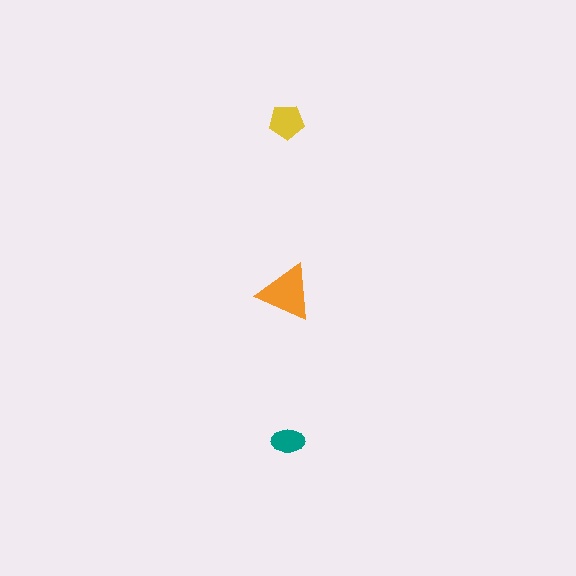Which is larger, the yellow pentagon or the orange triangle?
The orange triangle.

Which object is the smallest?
The teal ellipse.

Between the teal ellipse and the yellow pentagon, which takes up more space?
The yellow pentagon.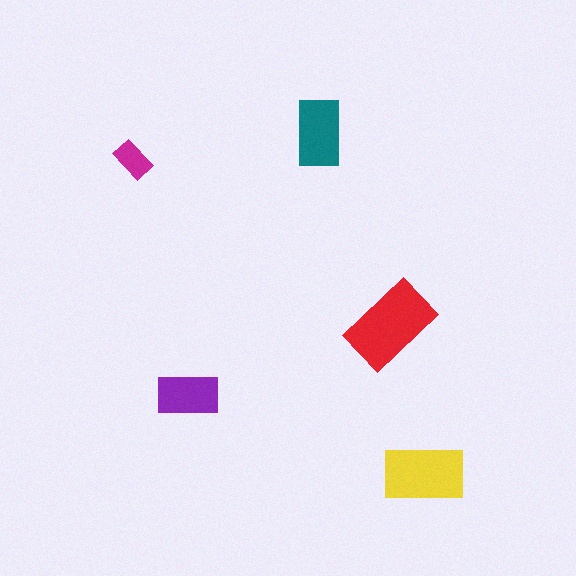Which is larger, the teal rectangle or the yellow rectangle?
The yellow one.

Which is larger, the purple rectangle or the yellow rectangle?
The yellow one.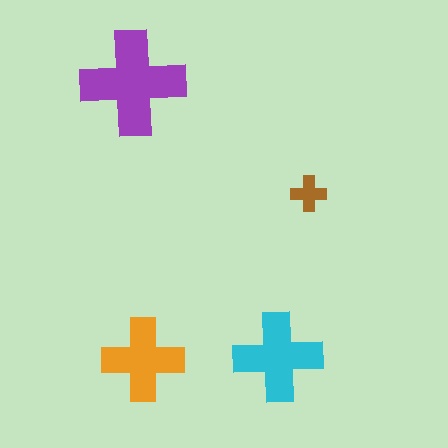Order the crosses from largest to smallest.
the purple one, the cyan one, the orange one, the brown one.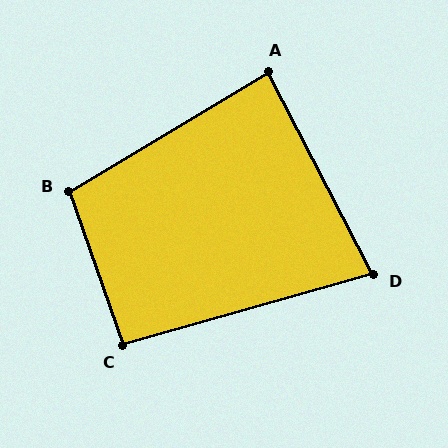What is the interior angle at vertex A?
Approximately 86 degrees (approximately right).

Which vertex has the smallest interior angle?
D, at approximately 78 degrees.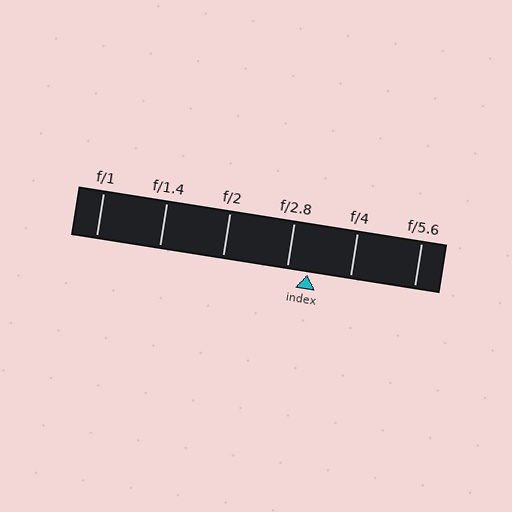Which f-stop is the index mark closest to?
The index mark is closest to f/2.8.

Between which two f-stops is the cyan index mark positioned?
The index mark is between f/2.8 and f/4.